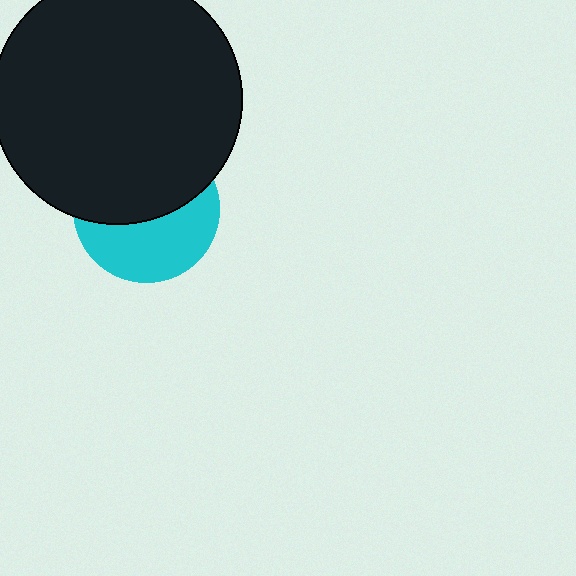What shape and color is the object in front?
The object in front is a black circle.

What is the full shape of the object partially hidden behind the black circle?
The partially hidden object is a cyan circle.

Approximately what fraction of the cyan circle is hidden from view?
Roughly 54% of the cyan circle is hidden behind the black circle.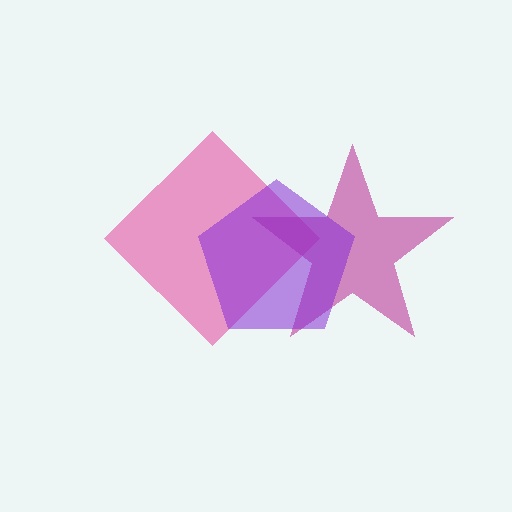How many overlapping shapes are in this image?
There are 3 overlapping shapes in the image.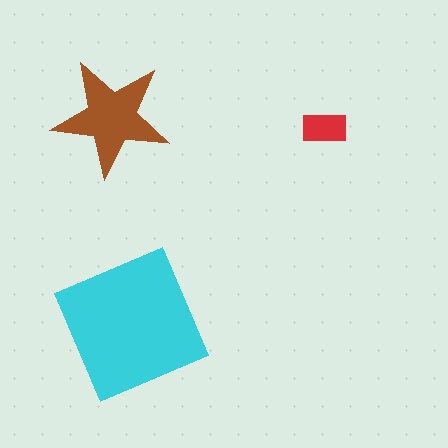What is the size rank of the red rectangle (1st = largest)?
3rd.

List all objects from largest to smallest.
The cyan square, the brown star, the red rectangle.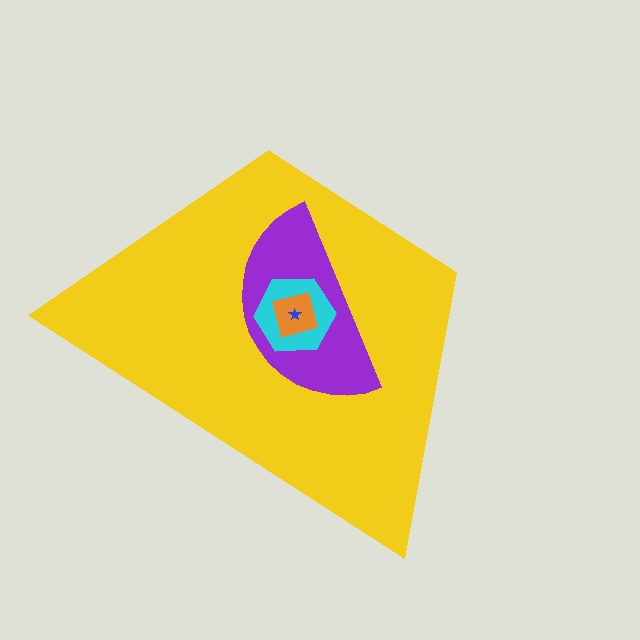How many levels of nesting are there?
5.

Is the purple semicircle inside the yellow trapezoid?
Yes.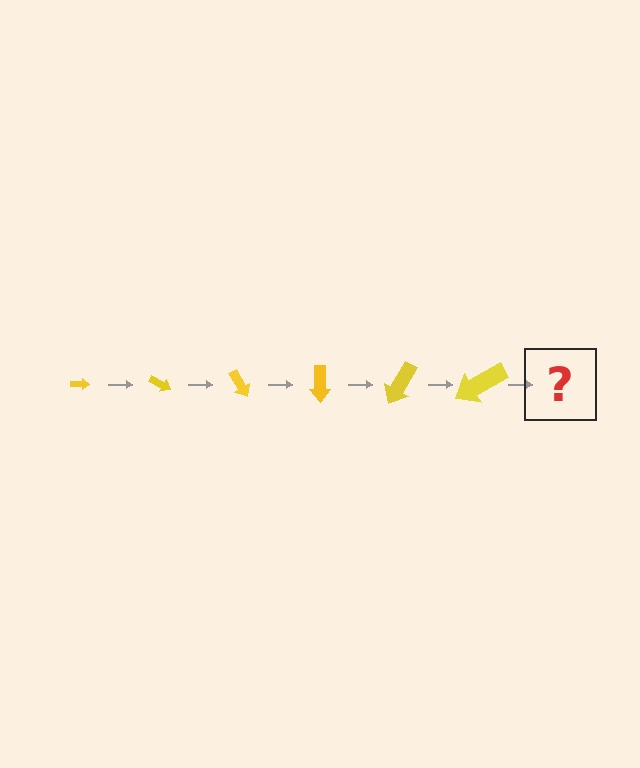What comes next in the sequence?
The next element should be an arrow, larger than the previous one and rotated 180 degrees from the start.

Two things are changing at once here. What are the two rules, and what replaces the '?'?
The two rules are that the arrow grows larger each step and it rotates 30 degrees each step. The '?' should be an arrow, larger than the previous one and rotated 180 degrees from the start.